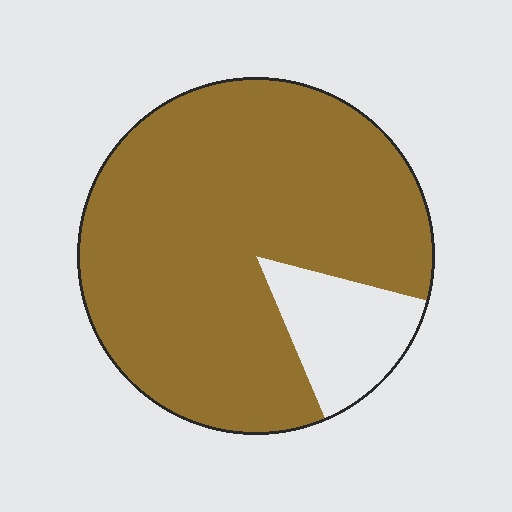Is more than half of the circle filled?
Yes.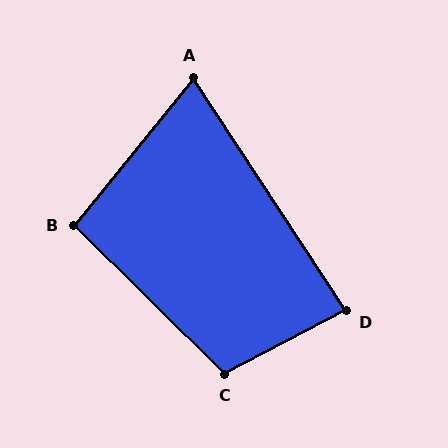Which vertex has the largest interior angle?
C, at approximately 108 degrees.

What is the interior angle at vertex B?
Approximately 96 degrees (obtuse).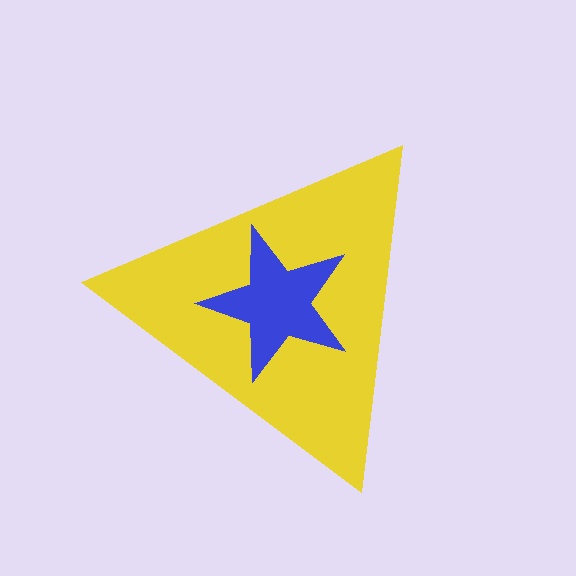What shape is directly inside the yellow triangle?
The blue star.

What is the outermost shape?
The yellow triangle.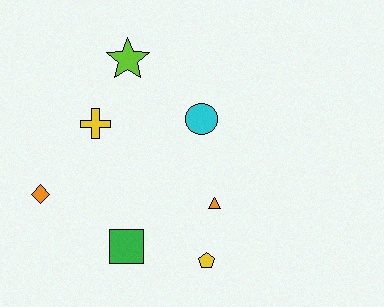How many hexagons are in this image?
There are no hexagons.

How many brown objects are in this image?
There are no brown objects.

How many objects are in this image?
There are 7 objects.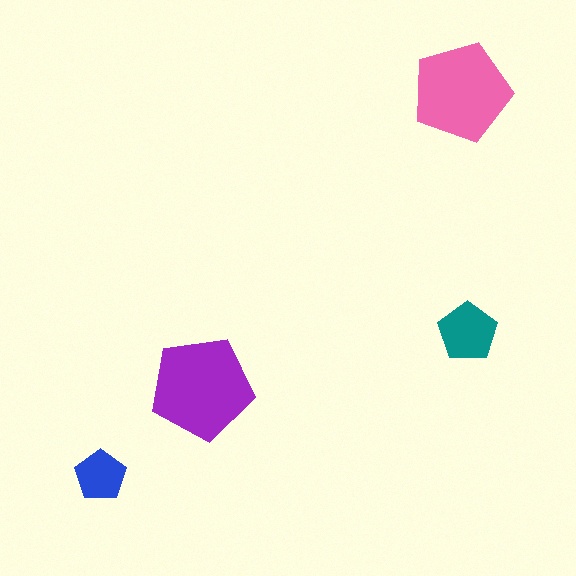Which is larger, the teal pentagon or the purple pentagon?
The purple one.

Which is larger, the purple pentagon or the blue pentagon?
The purple one.